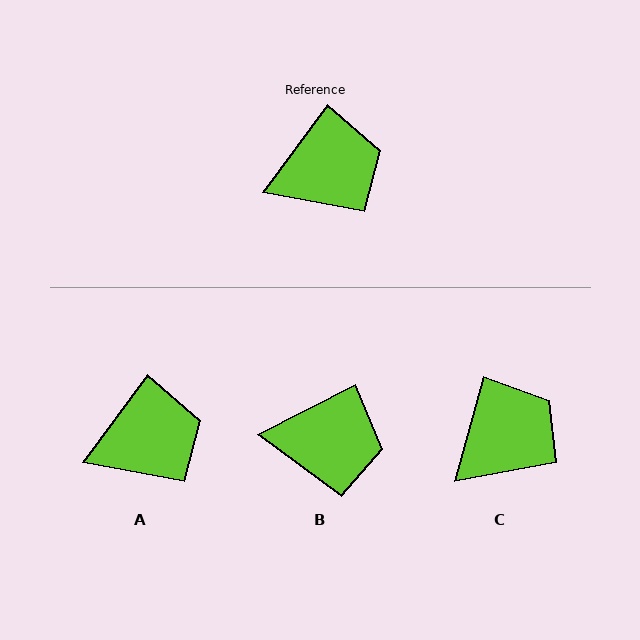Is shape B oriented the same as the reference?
No, it is off by about 27 degrees.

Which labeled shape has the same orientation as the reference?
A.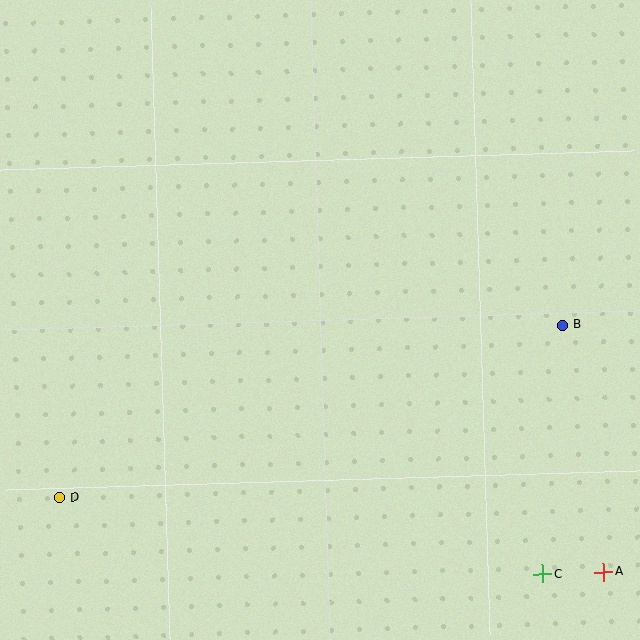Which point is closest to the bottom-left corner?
Point D is closest to the bottom-left corner.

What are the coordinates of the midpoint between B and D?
The midpoint between B and D is at (311, 411).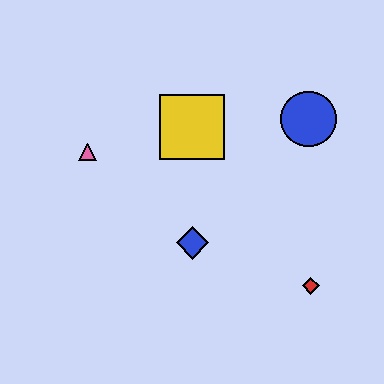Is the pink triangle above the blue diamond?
Yes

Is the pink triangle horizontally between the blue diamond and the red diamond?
No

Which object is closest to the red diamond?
The blue diamond is closest to the red diamond.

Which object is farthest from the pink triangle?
The red diamond is farthest from the pink triangle.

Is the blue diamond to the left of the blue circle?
Yes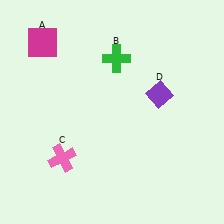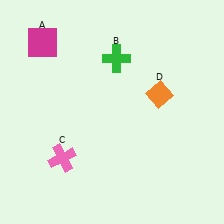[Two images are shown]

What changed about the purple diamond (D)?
In Image 1, D is purple. In Image 2, it changed to orange.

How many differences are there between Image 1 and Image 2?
There is 1 difference between the two images.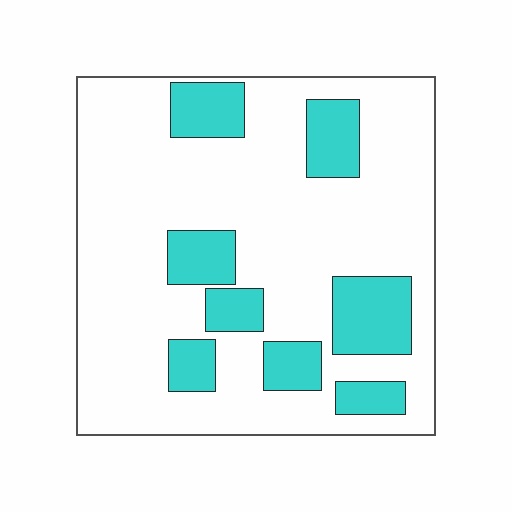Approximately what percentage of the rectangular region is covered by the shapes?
Approximately 20%.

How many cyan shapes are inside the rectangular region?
8.